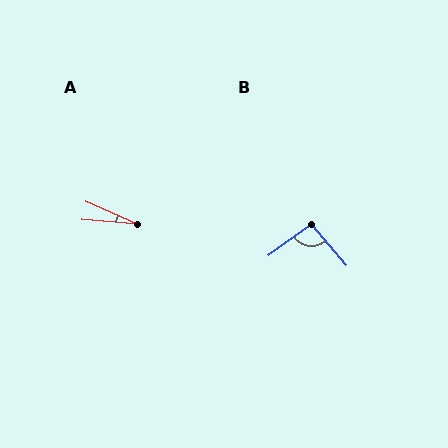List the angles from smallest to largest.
A (19°), B (94°).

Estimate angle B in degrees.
Approximately 94 degrees.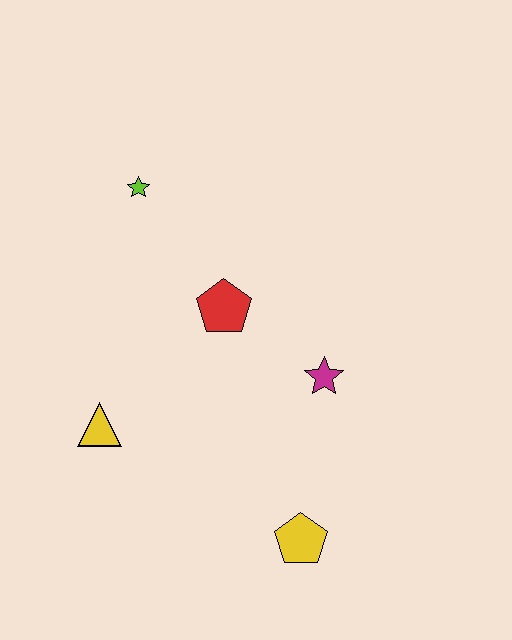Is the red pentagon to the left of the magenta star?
Yes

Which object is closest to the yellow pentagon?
The magenta star is closest to the yellow pentagon.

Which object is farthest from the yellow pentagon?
The lime star is farthest from the yellow pentagon.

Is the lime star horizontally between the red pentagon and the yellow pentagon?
No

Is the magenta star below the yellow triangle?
No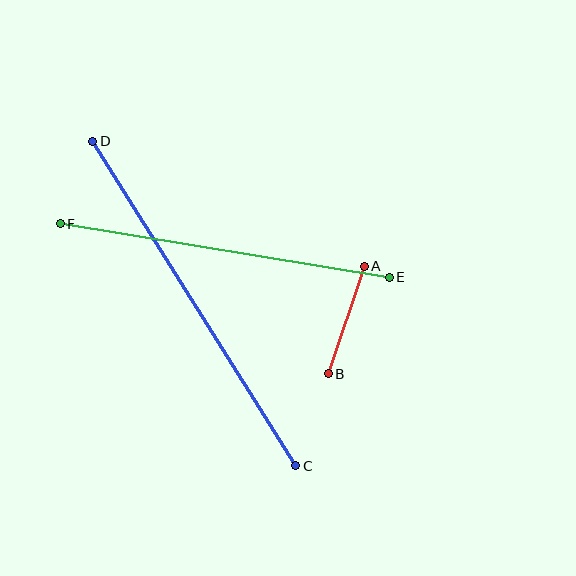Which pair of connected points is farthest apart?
Points C and D are farthest apart.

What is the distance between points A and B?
The distance is approximately 114 pixels.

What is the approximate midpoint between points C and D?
The midpoint is at approximately (194, 304) pixels.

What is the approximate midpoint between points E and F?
The midpoint is at approximately (225, 250) pixels.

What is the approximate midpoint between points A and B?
The midpoint is at approximately (346, 320) pixels.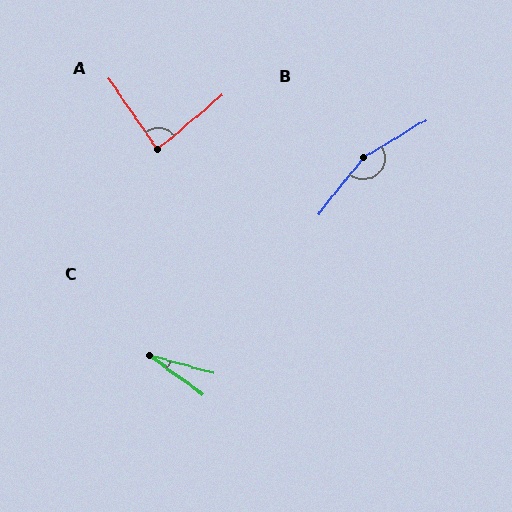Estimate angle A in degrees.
Approximately 85 degrees.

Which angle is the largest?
B, at approximately 160 degrees.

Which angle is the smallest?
C, at approximately 21 degrees.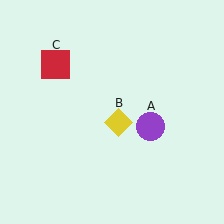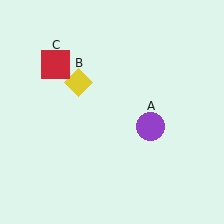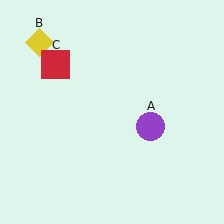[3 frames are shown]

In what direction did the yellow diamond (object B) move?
The yellow diamond (object B) moved up and to the left.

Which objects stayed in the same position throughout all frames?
Purple circle (object A) and red square (object C) remained stationary.